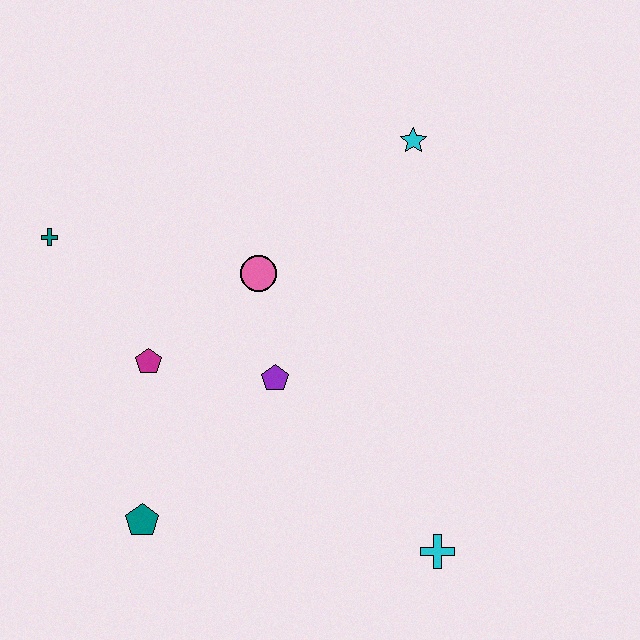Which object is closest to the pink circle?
The purple pentagon is closest to the pink circle.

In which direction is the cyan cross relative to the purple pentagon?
The cyan cross is below the purple pentagon.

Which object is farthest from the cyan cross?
The teal cross is farthest from the cyan cross.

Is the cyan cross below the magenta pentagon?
Yes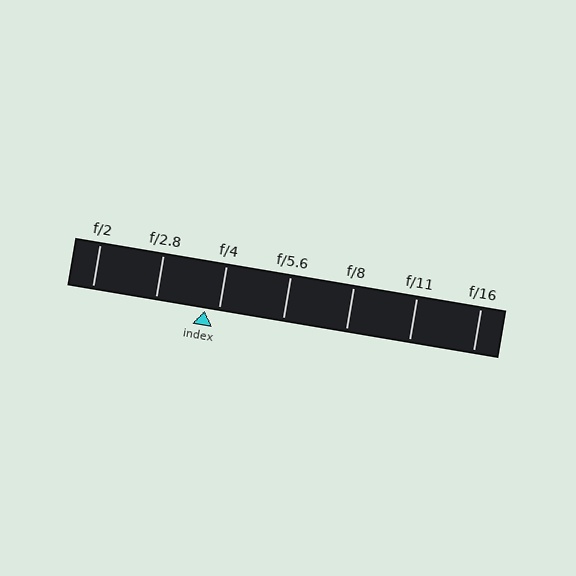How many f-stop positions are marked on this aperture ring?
There are 7 f-stop positions marked.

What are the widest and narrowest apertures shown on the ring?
The widest aperture shown is f/2 and the narrowest is f/16.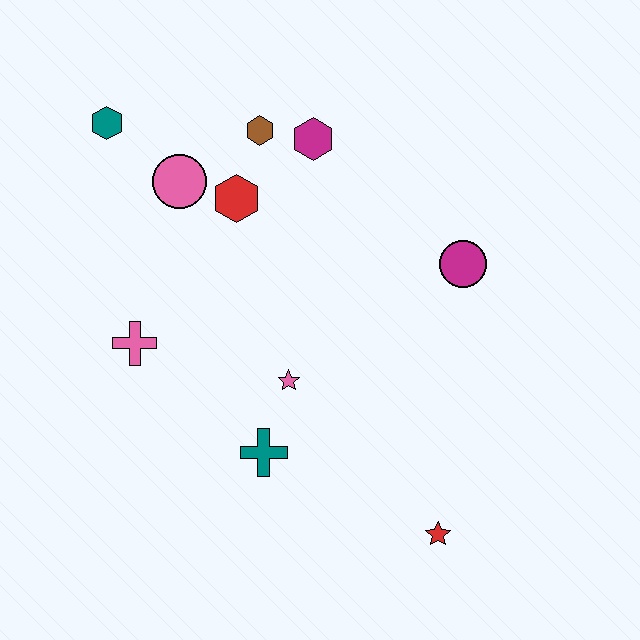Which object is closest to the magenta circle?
The magenta hexagon is closest to the magenta circle.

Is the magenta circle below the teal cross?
No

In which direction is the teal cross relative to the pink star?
The teal cross is below the pink star.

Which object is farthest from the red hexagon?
The red star is farthest from the red hexagon.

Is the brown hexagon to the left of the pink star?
Yes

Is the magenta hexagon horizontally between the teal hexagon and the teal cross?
No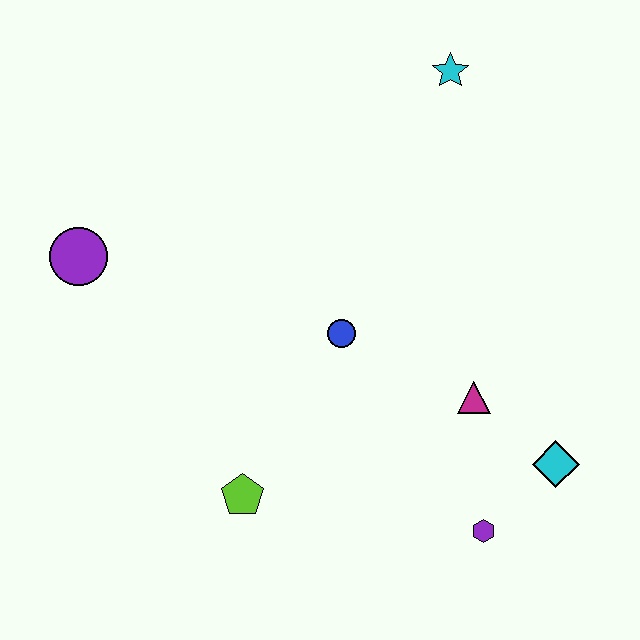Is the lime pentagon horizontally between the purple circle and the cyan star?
Yes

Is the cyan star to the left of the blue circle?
No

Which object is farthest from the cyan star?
The lime pentagon is farthest from the cyan star.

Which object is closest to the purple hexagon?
The cyan diamond is closest to the purple hexagon.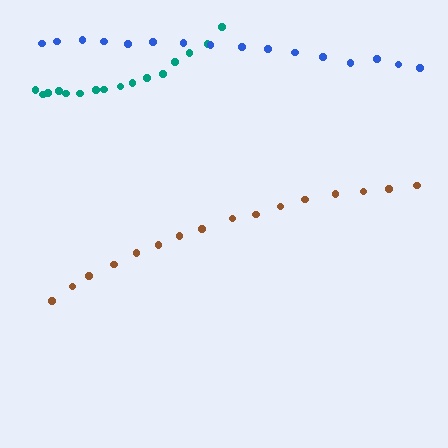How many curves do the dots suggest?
There are 3 distinct paths.